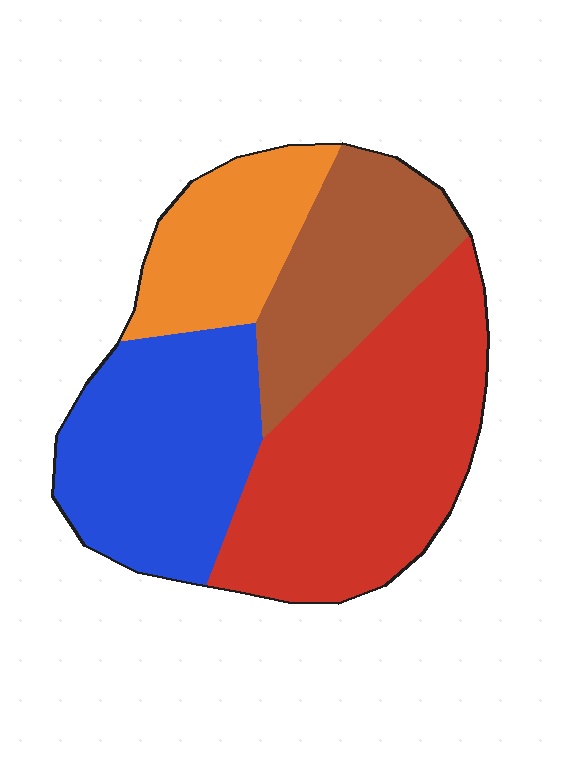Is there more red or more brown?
Red.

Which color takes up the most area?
Red, at roughly 35%.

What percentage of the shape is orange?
Orange covers 16% of the shape.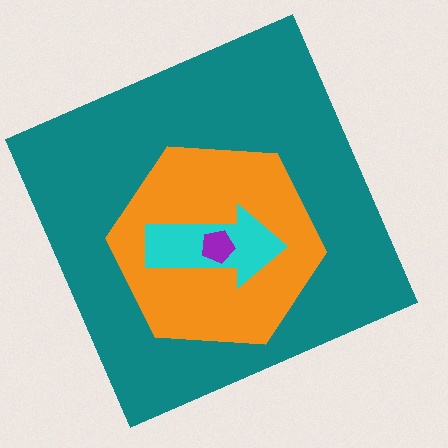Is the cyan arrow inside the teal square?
Yes.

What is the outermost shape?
The teal square.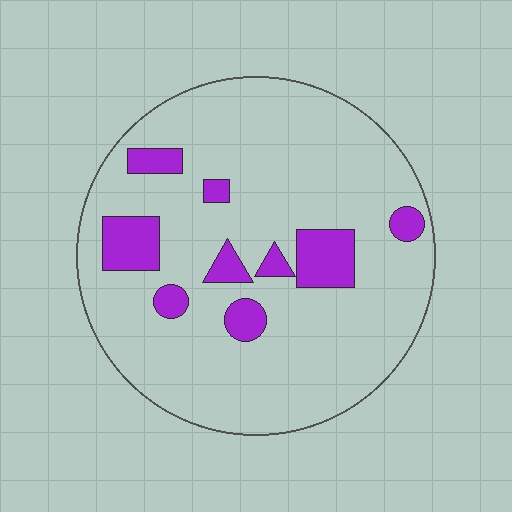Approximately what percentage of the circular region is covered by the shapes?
Approximately 15%.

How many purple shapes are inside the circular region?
9.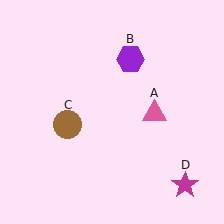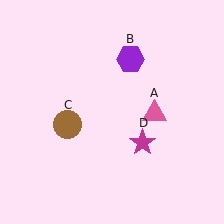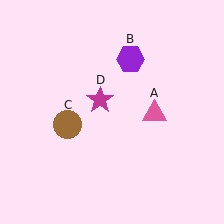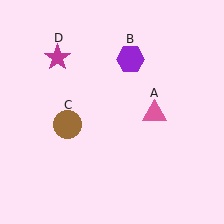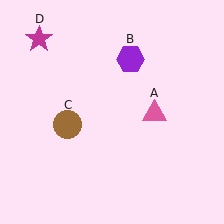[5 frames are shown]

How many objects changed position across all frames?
1 object changed position: magenta star (object D).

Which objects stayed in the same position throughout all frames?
Pink triangle (object A) and purple hexagon (object B) and brown circle (object C) remained stationary.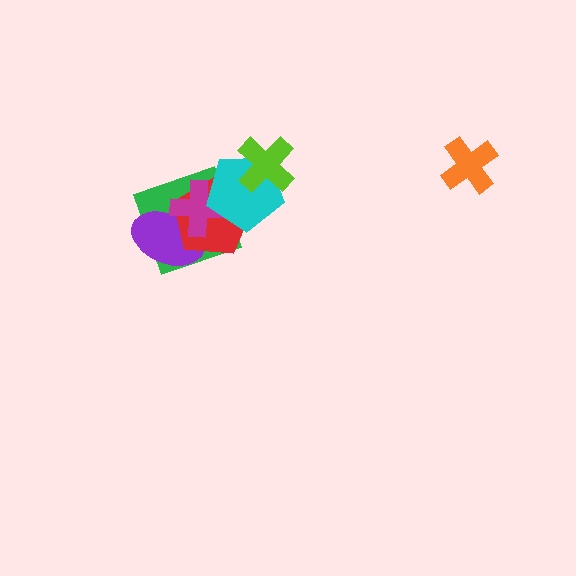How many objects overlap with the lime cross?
1 object overlaps with the lime cross.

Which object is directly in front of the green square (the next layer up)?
The purple ellipse is directly in front of the green square.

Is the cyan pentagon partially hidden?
Yes, it is partially covered by another shape.